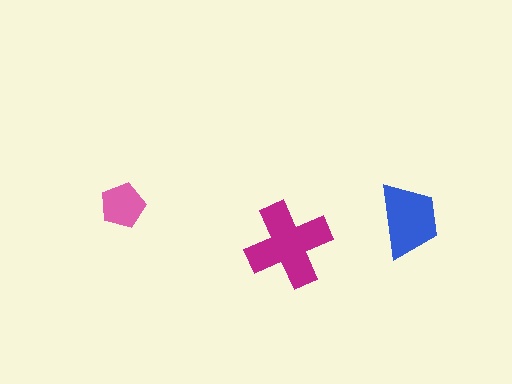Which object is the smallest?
The pink pentagon.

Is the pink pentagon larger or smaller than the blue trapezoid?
Smaller.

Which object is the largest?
The magenta cross.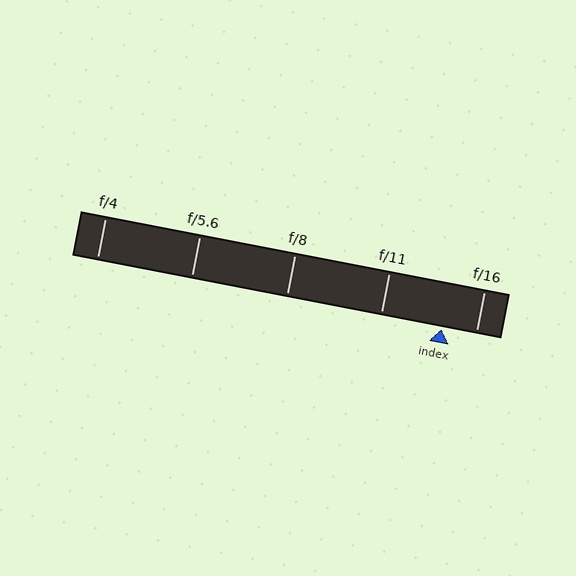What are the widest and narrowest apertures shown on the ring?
The widest aperture shown is f/4 and the narrowest is f/16.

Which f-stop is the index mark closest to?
The index mark is closest to f/16.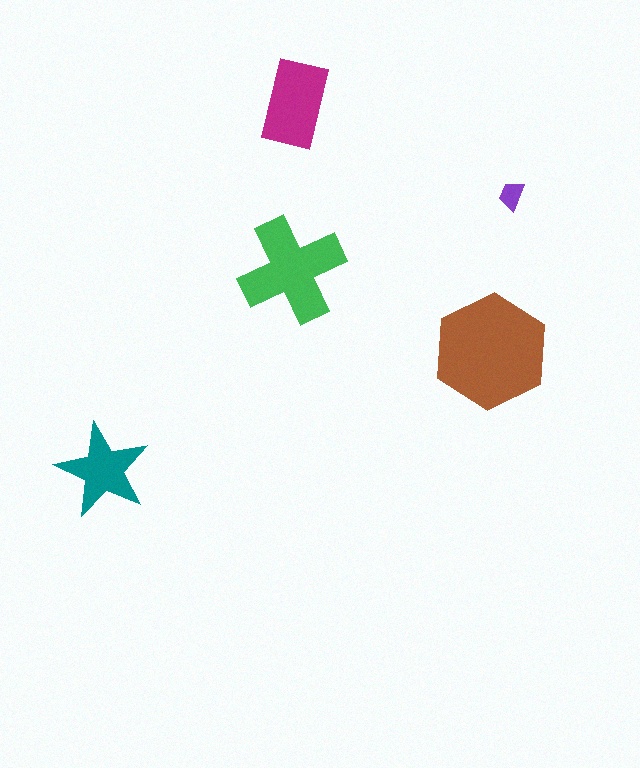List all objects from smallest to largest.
The purple trapezoid, the teal star, the magenta rectangle, the green cross, the brown hexagon.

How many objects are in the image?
There are 5 objects in the image.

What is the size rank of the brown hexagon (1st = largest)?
1st.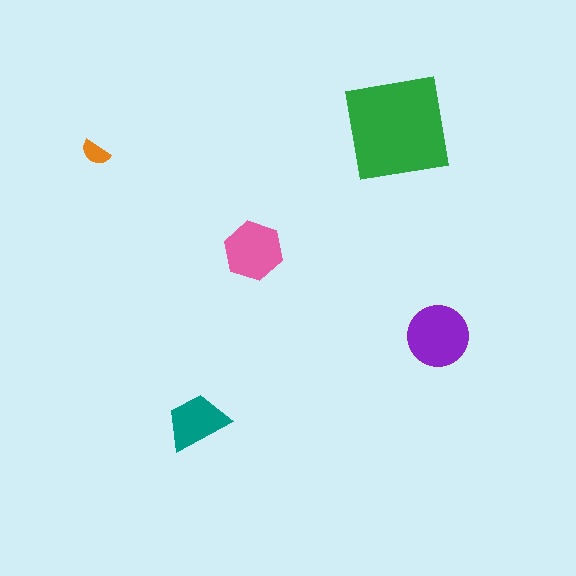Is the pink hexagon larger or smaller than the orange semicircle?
Larger.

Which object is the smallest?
The orange semicircle.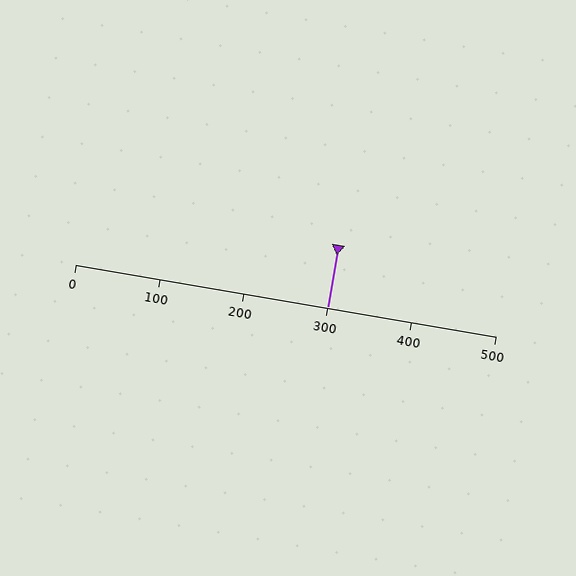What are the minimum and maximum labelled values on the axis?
The axis runs from 0 to 500.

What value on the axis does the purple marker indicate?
The marker indicates approximately 300.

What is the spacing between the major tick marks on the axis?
The major ticks are spaced 100 apart.